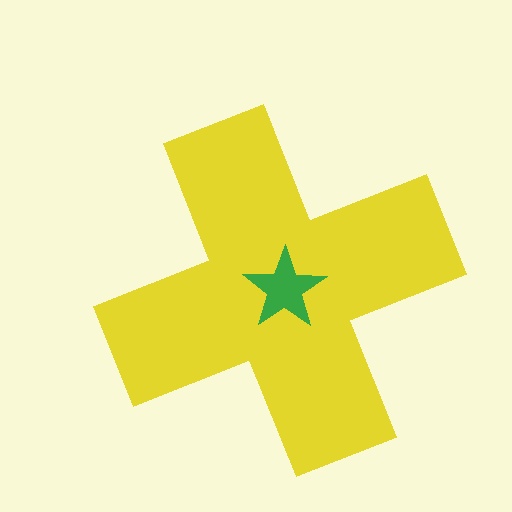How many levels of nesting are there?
2.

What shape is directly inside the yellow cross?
The green star.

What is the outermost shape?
The yellow cross.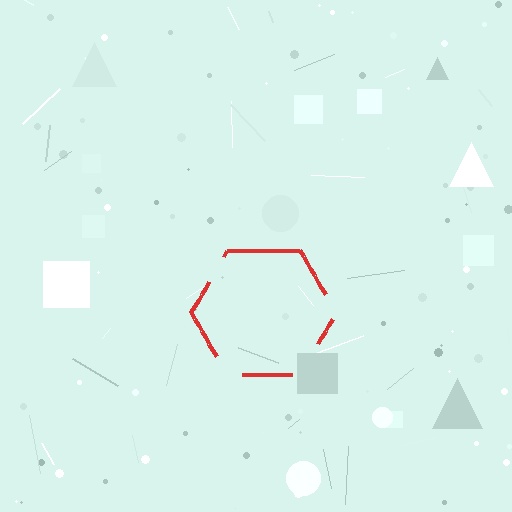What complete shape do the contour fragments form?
The contour fragments form a hexagon.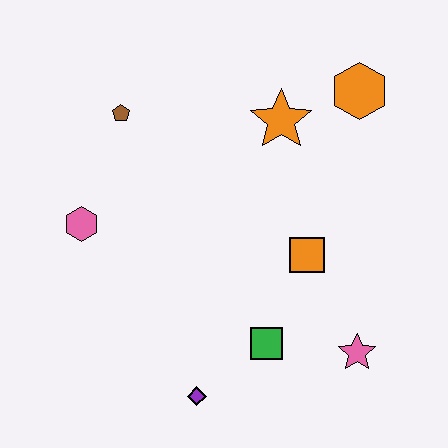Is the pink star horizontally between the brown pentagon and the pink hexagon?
No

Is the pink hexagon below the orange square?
No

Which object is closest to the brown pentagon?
The pink hexagon is closest to the brown pentagon.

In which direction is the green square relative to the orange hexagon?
The green square is below the orange hexagon.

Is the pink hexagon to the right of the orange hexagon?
No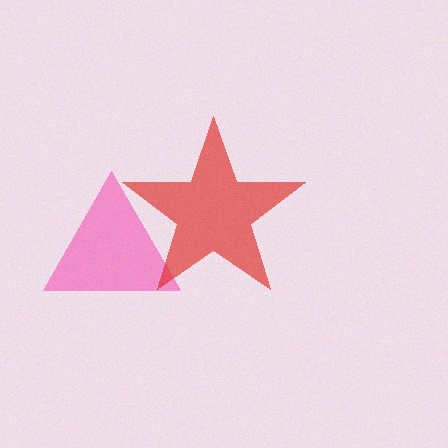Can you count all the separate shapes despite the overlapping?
Yes, there are 2 separate shapes.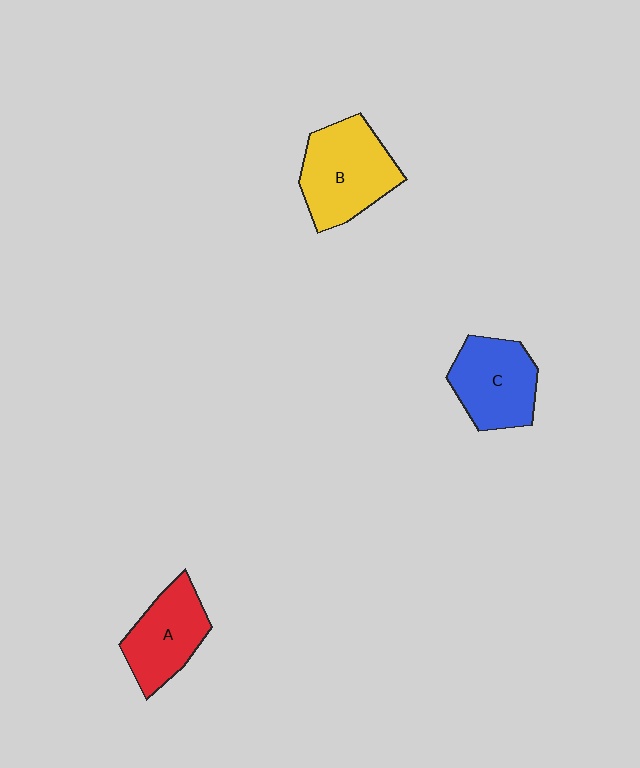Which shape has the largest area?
Shape B (yellow).